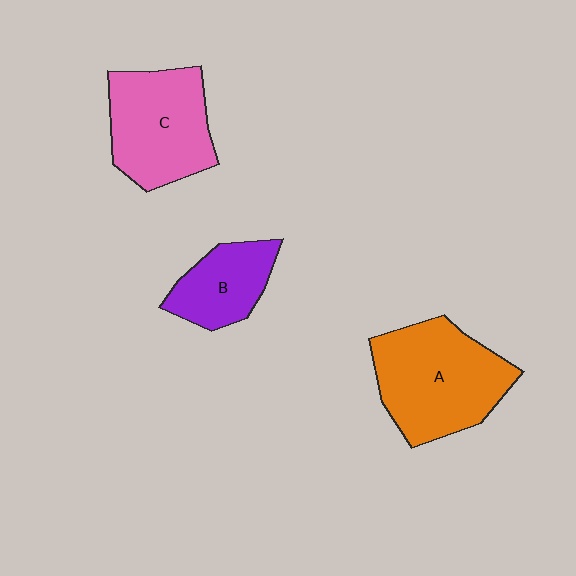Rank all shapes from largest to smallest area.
From largest to smallest: A (orange), C (pink), B (purple).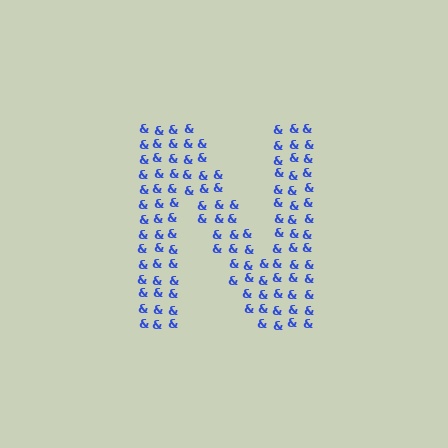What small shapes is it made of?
It is made of small ampersands.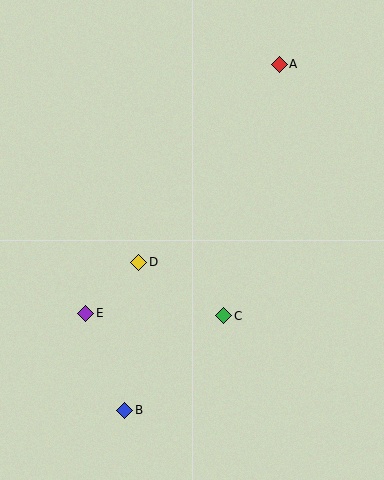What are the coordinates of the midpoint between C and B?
The midpoint between C and B is at (174, 363).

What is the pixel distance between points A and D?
The distance between A and D is 243 pixels.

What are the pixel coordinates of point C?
Point C is at (224, 316).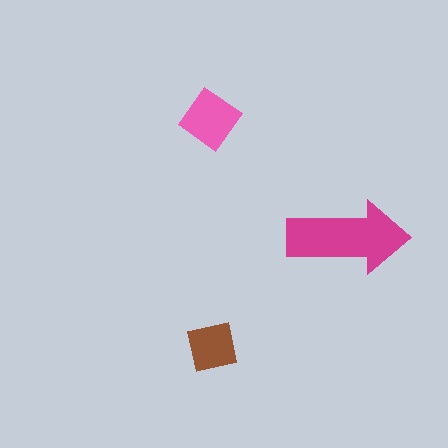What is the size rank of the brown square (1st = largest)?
3rd.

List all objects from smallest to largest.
The brown square, the pink diamond, the magenta arrow.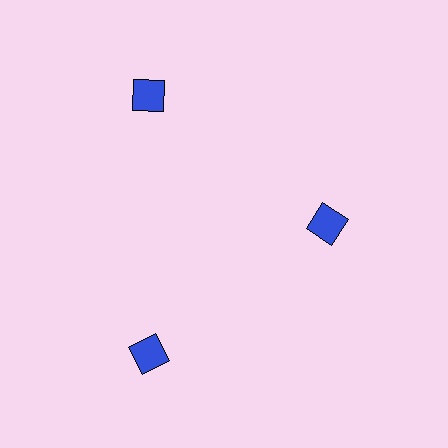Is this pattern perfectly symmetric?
No. The 3 blue squares are arranged in a ring, but one element near the 3 o'clock position is pulled inward toward the center, breaking the 3-fold rotational symmetry.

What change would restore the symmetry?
The symmetry would be restored by moving it outward, back onto the ring so that all 3 squares sit at equal angles and equal distance from the center.